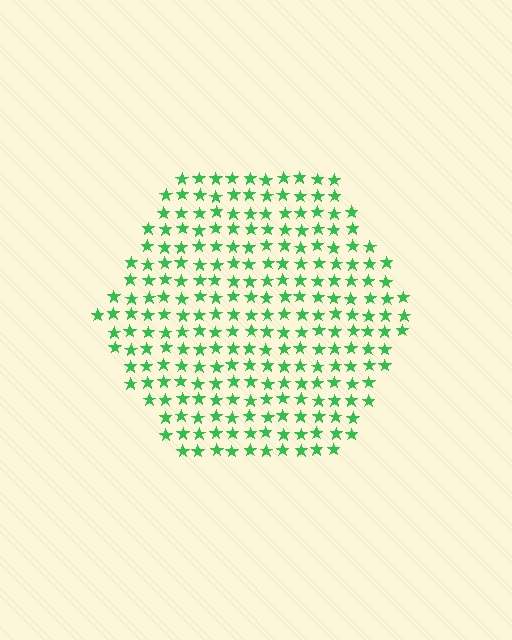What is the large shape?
The large shape is a hexagon.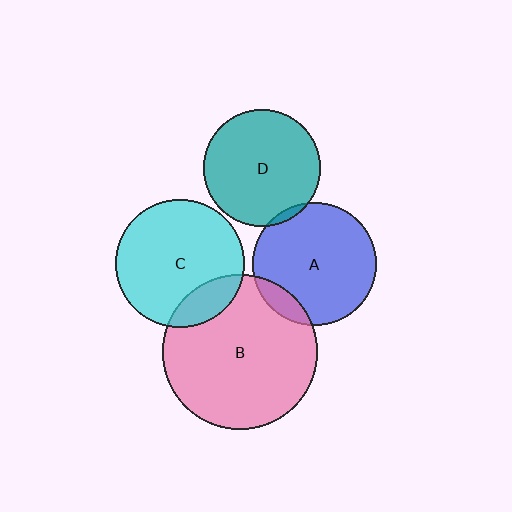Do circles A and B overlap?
Yes.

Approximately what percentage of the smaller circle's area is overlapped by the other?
Approximately 10%.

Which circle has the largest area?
Circle B (pink).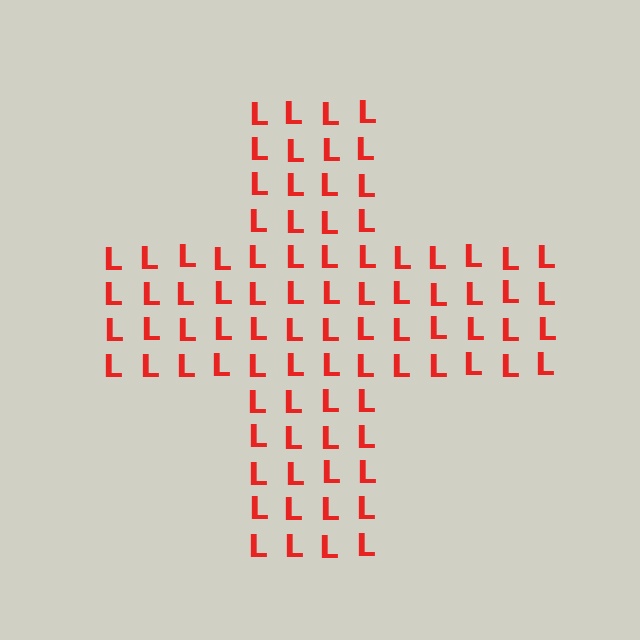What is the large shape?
The large shape is a cross.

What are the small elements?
The small elements are letter L's.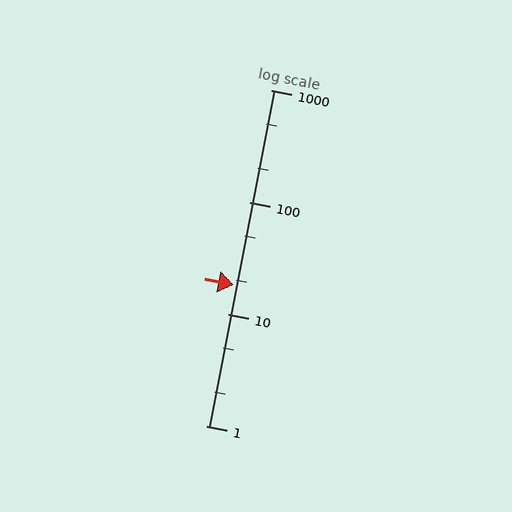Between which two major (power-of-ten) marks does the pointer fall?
The pointer is between 10 and 100.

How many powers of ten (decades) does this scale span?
The scale spans 3 decades, from 1 to 1000.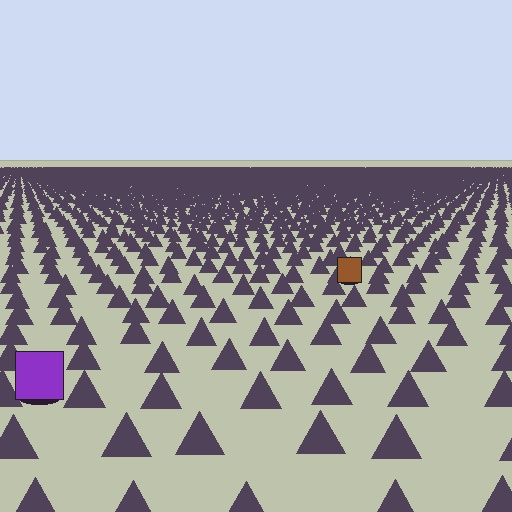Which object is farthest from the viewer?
The brown square is farthest from the viewer. It appears smaller and the ground texture around it is denser.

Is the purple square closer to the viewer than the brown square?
Yes. The purple square is closer — you can tell from the texture gradient: the ground texture is coarser near it.